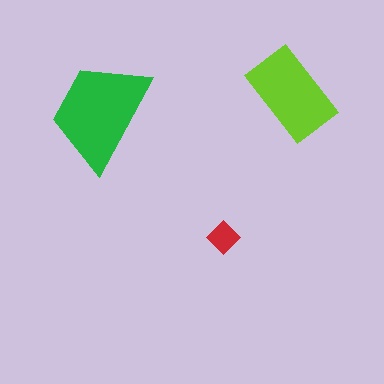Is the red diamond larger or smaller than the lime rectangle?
Smaller.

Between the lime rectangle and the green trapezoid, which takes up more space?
The green trapezoid.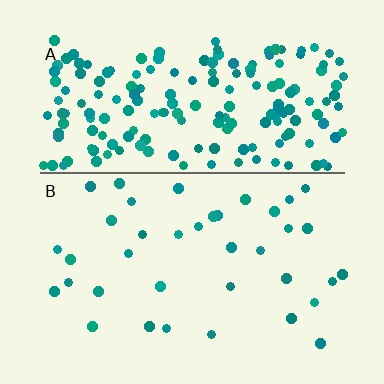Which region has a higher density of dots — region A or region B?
A (the top).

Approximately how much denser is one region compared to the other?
Approximately 5.0× — region A over region B.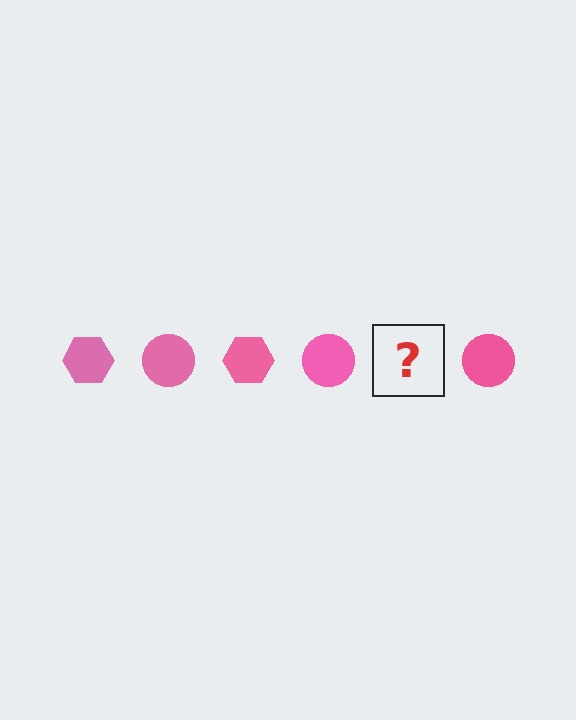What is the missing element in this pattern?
The missing element is a pink hexagon.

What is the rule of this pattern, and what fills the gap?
The rule is that the pattern cycles through hexagon, circle shapes in pink. The gap should be filled with a pink hexagon.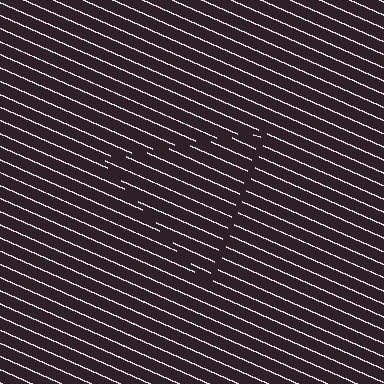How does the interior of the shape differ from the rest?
The interior of the shape contains the same grating, shifted by half a period — the contour is defined by the phase discontinuity where line-ends from the inner and outer gratings abut.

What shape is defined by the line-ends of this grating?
An illusory triangle. The interior of the shape contains the same grating, shifted by half a period — the contour is defined by the phase discontinuity where line-ends from the inner and outer gratings abut.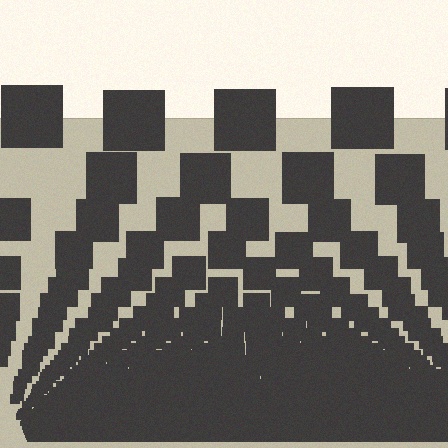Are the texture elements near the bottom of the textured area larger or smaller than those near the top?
Smaller. The gradient is inverted — elements near the bottom are smaller and denser.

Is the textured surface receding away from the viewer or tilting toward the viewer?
The surface appears to tilt toward the viewer. Texture elements get larger and sparser toward the top.